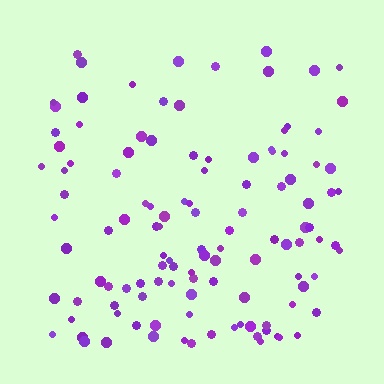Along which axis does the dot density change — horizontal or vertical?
Vertical.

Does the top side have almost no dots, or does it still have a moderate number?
Still a moderate number, just noticeably fewer than the bottom.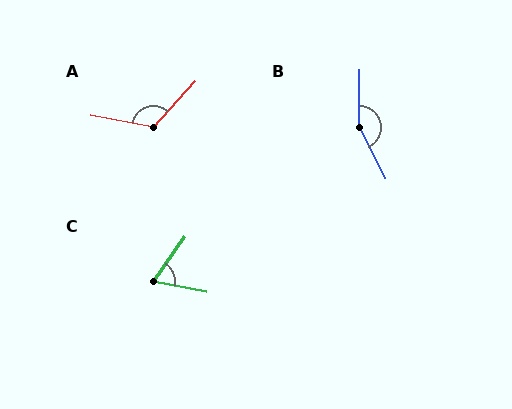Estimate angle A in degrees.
Approximately 121 degrees.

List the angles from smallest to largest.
C (65°), A (121°), B (153°).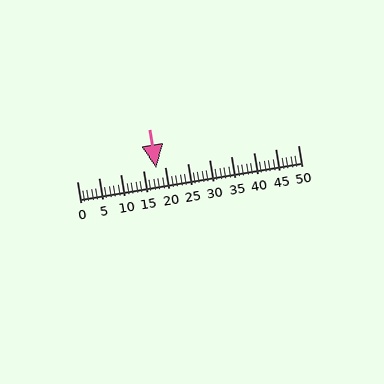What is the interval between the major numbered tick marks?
The major tick marks are spaced 5 units apart.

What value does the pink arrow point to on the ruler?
The pink arrow points to approximately 18.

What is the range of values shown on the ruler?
The ruler shows values from 0 to 50.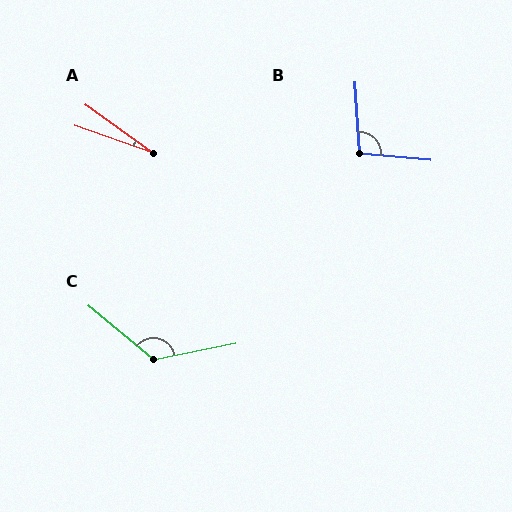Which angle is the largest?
C, at approximately 129 degrees.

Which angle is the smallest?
A, at approximately 17 degrees.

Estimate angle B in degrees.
Approximately 99 degrees.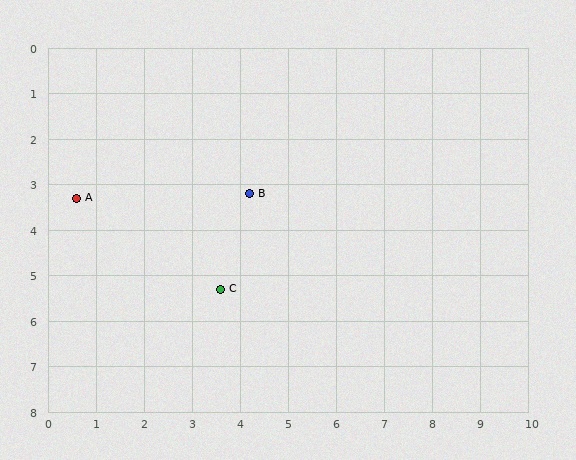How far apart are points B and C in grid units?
Points B and C are about 2.2 grid units apart.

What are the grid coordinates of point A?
Point A is at approximately (0.6, 3.3).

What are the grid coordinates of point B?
Point B is at approximately (4.2, 3.2).